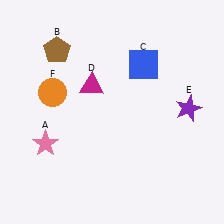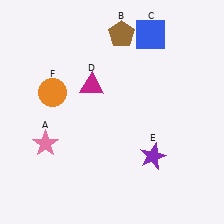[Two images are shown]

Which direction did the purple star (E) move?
The purple star (E) moved down.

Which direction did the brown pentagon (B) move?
The brown pentagon (B) moved right.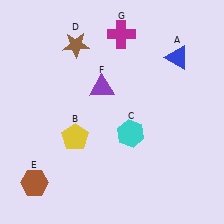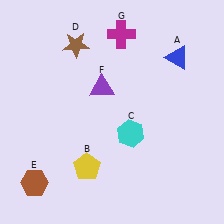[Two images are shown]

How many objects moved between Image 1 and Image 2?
1 object moved between the two images.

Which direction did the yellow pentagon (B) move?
The yellow pentagon (B) moved down.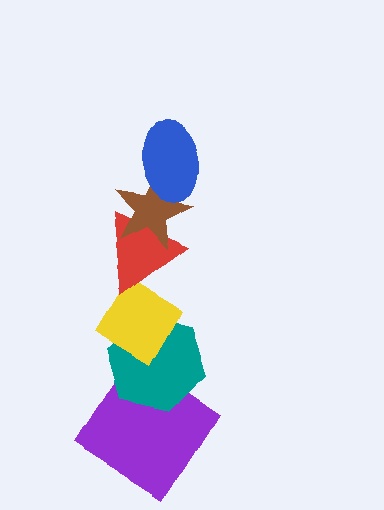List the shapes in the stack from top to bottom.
From top to bottom: the blue ellipse, the brown star, the red triangle, the yellow diamond, the teal hexagon, the purple diamond.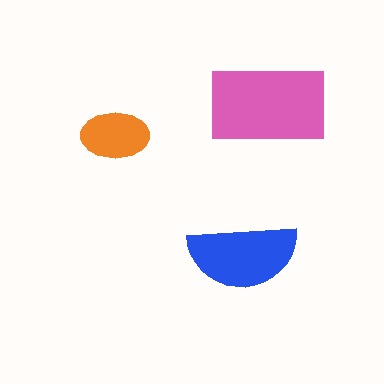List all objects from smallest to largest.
The orange ellipse, the blue semicircle, the pink rectangle.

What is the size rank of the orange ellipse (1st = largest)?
3rd.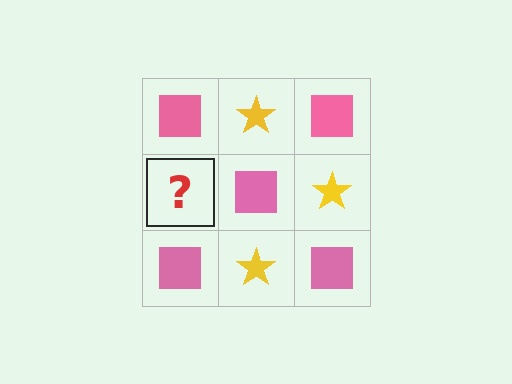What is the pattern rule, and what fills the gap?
The rule is that it alternates pink square and yellow star in a checkerboard pattern. The gap should be filled with a yellow star.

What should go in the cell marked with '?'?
The missing cell should contain a yellow star.